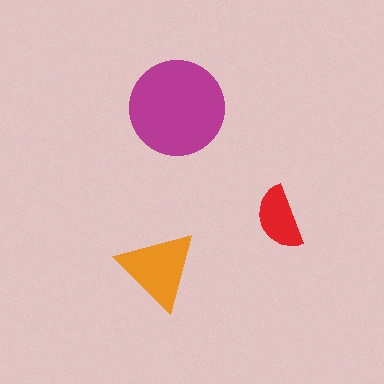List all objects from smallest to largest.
The red semicircle, the orange triangle, the magenta circle.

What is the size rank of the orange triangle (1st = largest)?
2nd.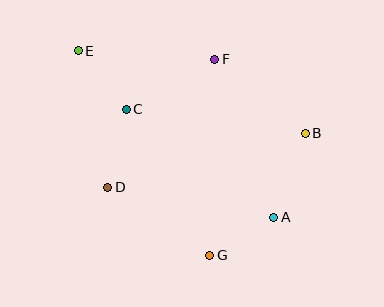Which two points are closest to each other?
Points A and G are closest to each other.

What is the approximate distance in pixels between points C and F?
The distance between C and F is approximately 102 pixels.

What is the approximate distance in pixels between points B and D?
The distance between B and D is approximately 204 pixels.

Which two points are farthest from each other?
Points A and E are farthest from each other.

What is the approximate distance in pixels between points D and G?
The distance between D and G is approximately 122 pixels.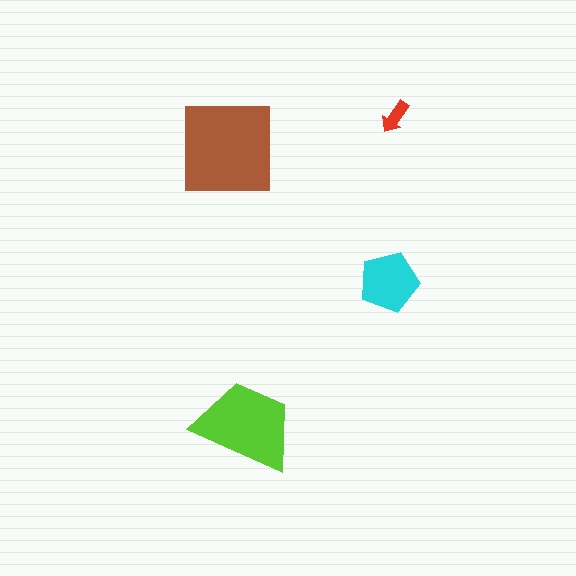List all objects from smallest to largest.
The red arrow, the cyan pentagon, the lime trapezoid, the brown square.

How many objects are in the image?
There are 4 objects in the image.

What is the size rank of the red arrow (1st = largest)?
4th.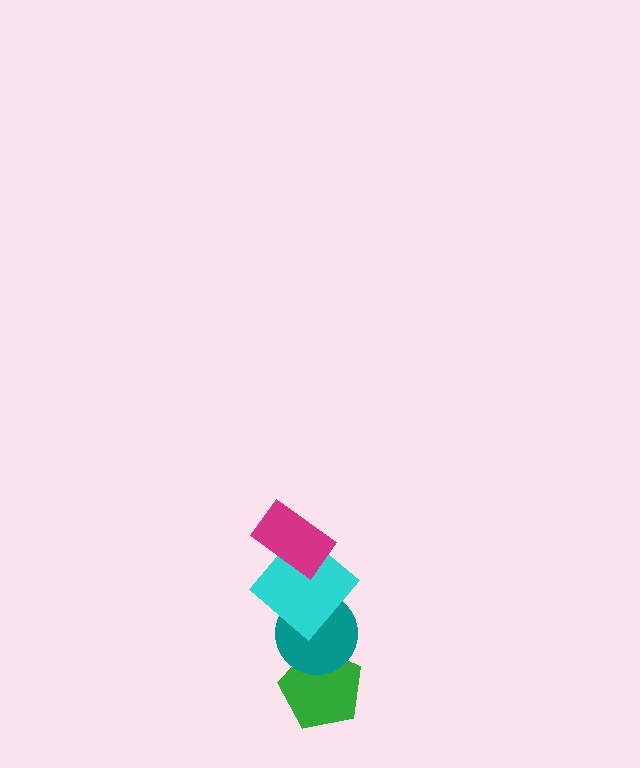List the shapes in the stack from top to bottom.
From top to bottom: the magenta rectangle, the cyan diamond, the teal circle, the green pentagon.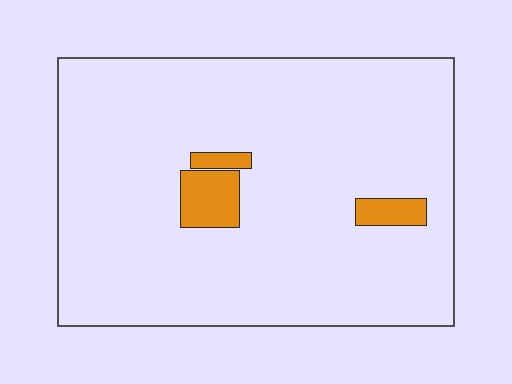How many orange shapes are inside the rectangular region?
3.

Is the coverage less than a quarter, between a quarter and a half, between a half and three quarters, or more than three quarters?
Less than a quarter.